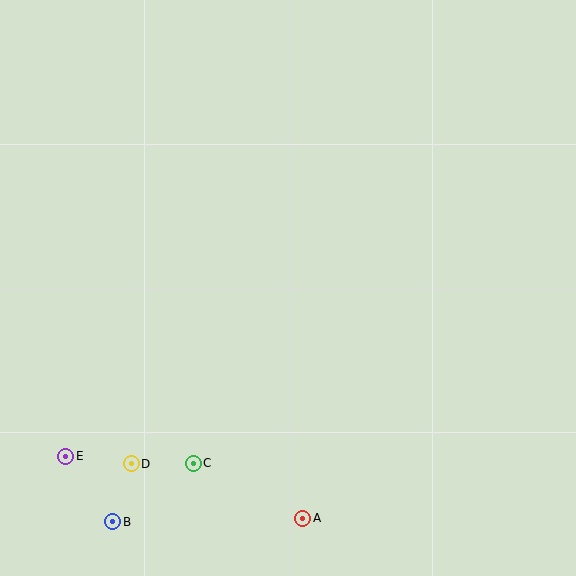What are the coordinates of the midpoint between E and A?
The midpoint between E and A is at (184, 487).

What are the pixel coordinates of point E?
Point E is at (66, 456).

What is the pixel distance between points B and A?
The distance between B and A is 190 pixels.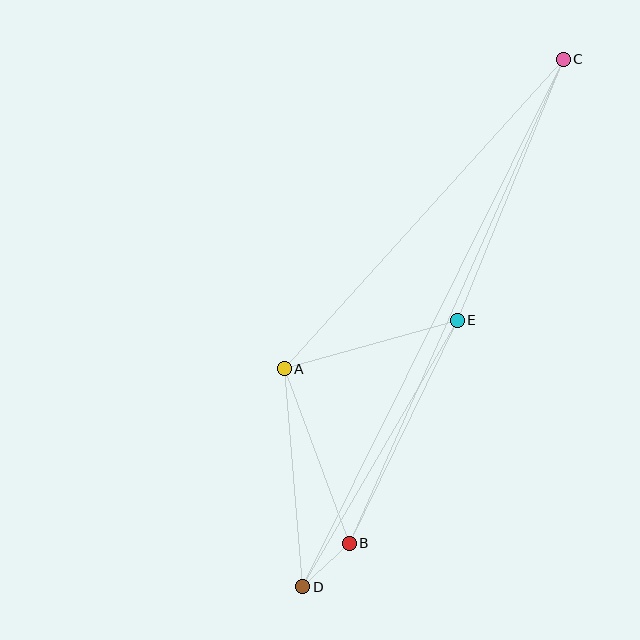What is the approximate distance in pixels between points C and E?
The distance between C and E is approximately 282 pixels.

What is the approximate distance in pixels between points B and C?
The distance between B and C is approximately 529 pixels.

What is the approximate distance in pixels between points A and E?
The distance between A and E is approximately 180 pixels.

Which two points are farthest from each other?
Points C and D are farthest from each other.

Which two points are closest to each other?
Points B and D are closest to each other.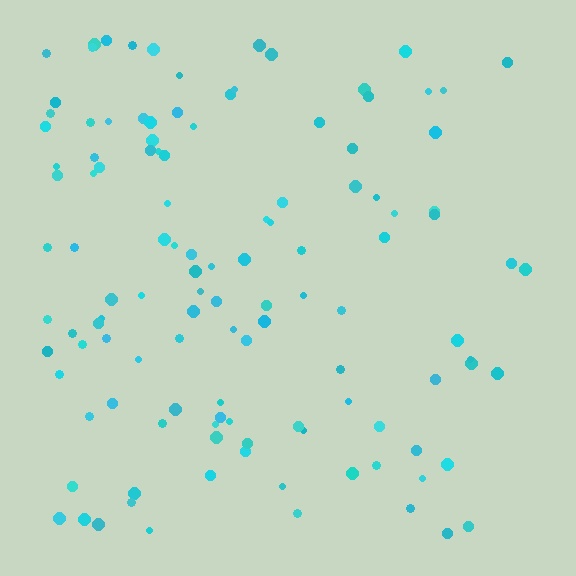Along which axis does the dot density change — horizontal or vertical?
Horizontal.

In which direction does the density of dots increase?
From right to left, with the left side densest.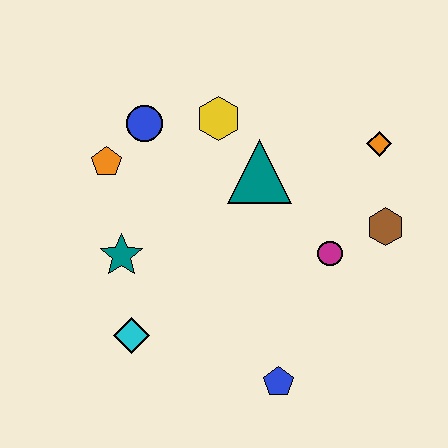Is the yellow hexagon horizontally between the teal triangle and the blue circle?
Yes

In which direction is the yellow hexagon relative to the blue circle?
The yellow hexagon is to the right of the blue circle.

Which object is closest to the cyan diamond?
The teal star is closest to the cyan diamond.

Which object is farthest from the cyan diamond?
The orange diamond is farthest from the cyan diamond.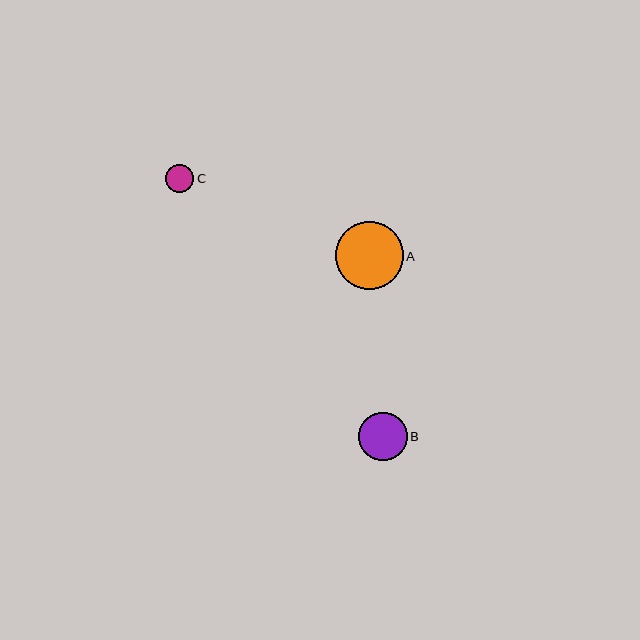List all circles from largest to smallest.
From largest to smallest: A, B, C.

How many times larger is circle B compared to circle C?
Circle B is approximately 1.7 times the size of circle C.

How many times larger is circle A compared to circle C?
Circle A is approximately 2.4 times the size of circle C.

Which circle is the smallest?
Circle C is the smallest with a size of approximately 28 pixels.